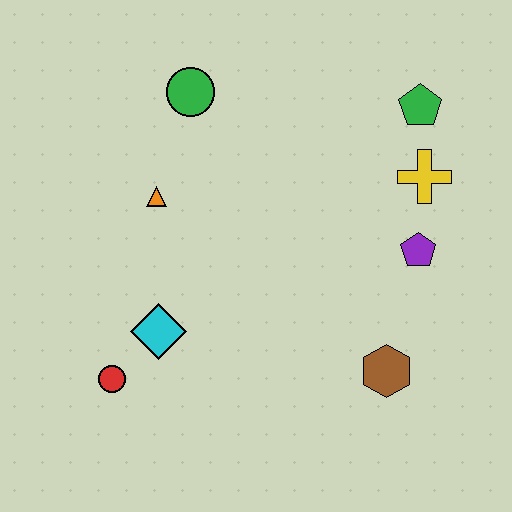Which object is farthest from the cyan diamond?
The green pentagon is farthest from the cyan diamond.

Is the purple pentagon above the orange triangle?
No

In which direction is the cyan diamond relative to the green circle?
The cyan diamond is below the green circle.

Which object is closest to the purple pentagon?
The yellow cross is closest to the purple pentagon.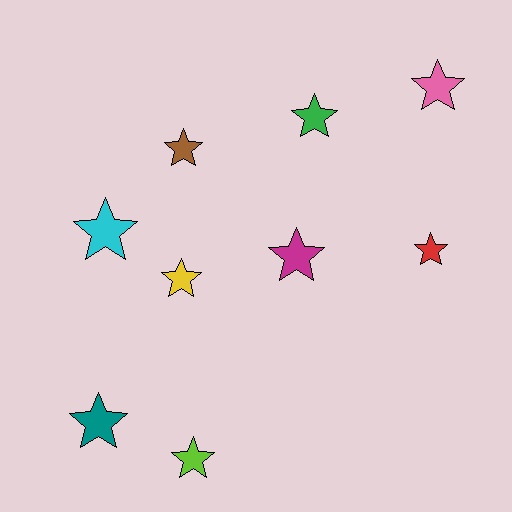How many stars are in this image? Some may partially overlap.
There are 9 stars.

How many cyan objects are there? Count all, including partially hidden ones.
There is 1 cyan object.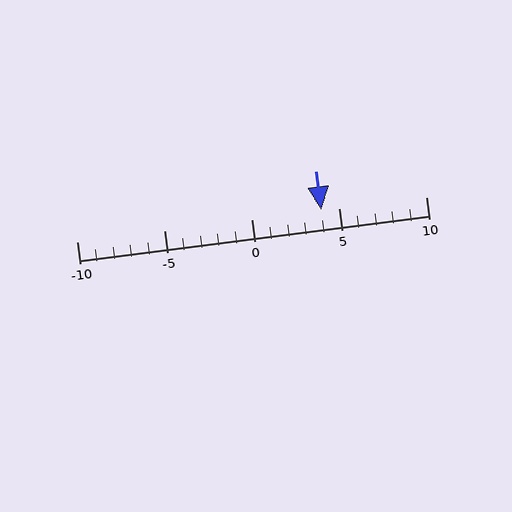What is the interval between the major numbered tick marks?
The major tick marks are spaced 5 units apart.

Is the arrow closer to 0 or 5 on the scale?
The arrow is closer to 5.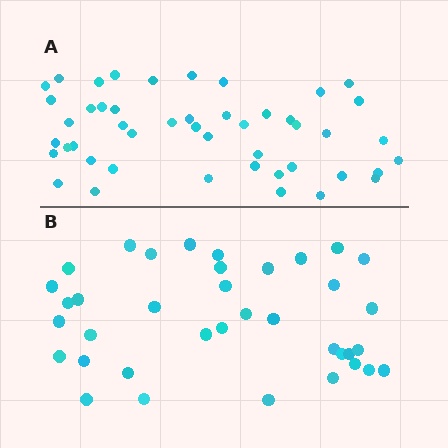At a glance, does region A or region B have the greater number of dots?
Region A (the top region) has more dots.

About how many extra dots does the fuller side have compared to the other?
Region A has roughly 10 or so more dots than region B.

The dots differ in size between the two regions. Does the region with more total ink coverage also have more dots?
No. Region B has more total ink coverage because its dots are larger, but region A actually contains more individual dots. Total area can be misleading — the number of items is what matters here.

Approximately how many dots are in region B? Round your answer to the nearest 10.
About 40 dots. (The exact count is 37, which rounds to 40.)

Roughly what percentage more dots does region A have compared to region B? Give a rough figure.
About 25% more.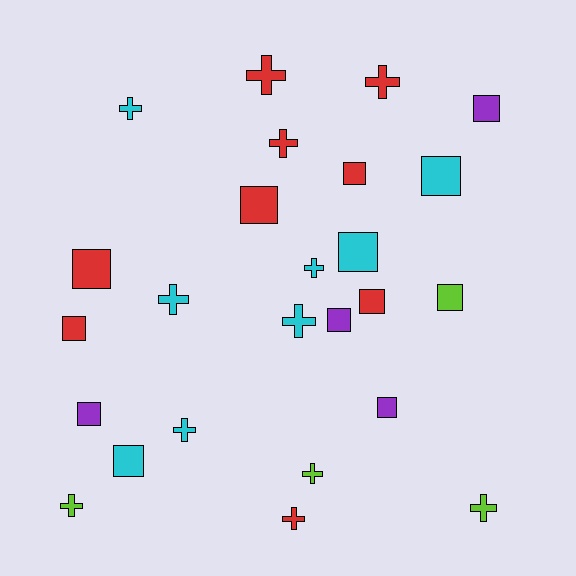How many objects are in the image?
There are 25 objects.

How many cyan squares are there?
There are 3 cyan squares.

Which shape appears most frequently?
Square, with 13 objects.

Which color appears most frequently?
Red, with 9 objects.